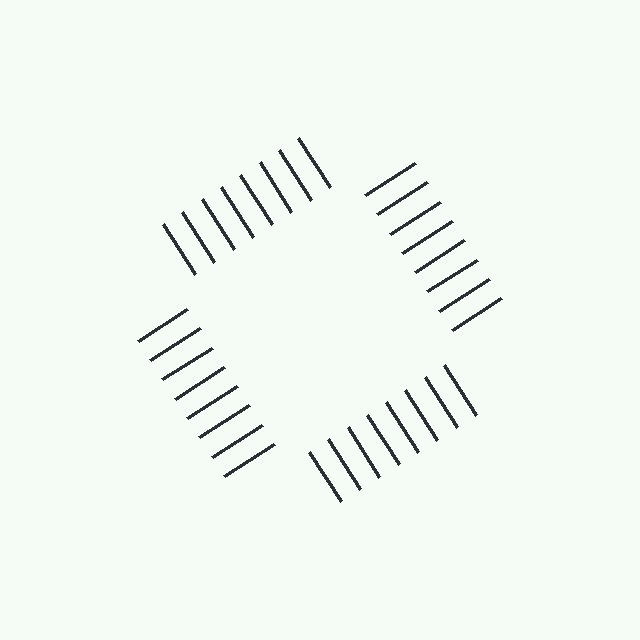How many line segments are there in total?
32 — 8 along each of the 4 edges.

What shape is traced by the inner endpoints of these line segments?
An illusory square — the line segments terminate on its edges but no continuous stroke is drawn.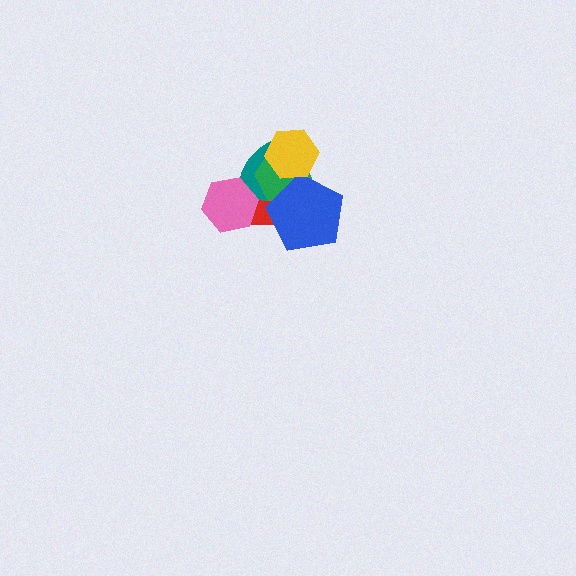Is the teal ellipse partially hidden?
Yes, it is partially covered by another shape.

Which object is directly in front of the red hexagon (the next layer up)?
The teal ellipse is directly in front of the red hexagon.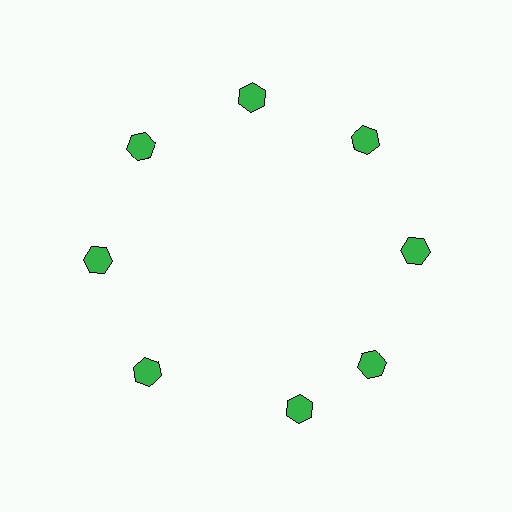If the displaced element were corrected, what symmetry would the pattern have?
It would have 8-fold rotational symmetry — the pattern would map onto itself every 45 degrees.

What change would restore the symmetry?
The symmetry would be restored by rotating it back into even spacing with its neighbors so that all 8 hexagons sit at equal angles and equal distance from the center.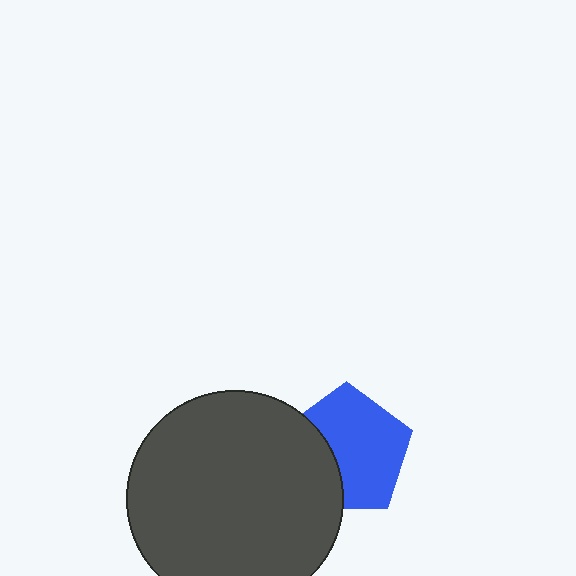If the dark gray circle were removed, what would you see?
You would see the complete blue pentagon.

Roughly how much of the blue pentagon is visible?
Most of it is visible (roughly 67%).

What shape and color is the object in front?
The object in front is a dark gray circle.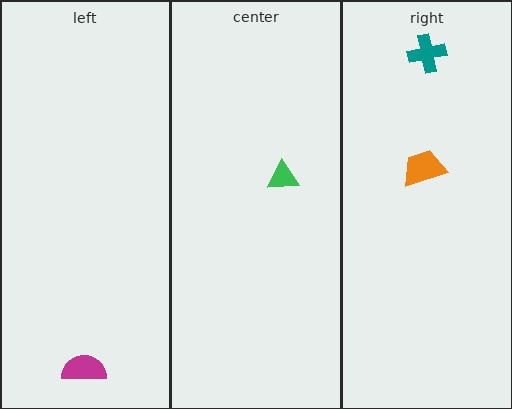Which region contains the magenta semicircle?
The left region.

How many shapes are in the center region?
1.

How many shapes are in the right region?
2.